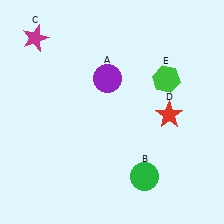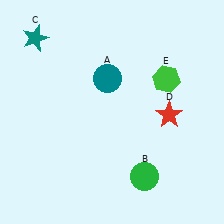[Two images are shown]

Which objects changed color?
A changed from purple to teal. C changed from magenta to teal.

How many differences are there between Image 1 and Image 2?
There are 2 differences between the two images.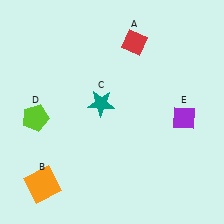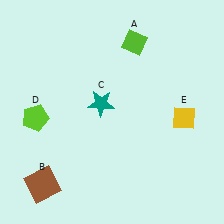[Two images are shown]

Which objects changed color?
A changed from red to lime. B changed from orange to brown. E changed from purple to yellow.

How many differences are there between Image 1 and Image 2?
There are 3 differences between the two images.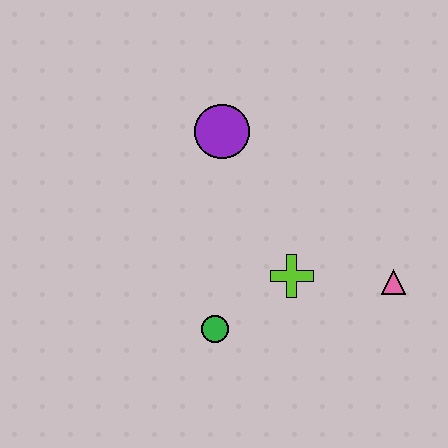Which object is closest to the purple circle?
The lime cross is closest to the purple circle.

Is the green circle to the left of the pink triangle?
Yes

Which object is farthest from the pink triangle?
The purple circle is farthest from the pink triangle.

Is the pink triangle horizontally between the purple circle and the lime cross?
No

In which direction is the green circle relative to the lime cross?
The green circle is to the left of the lime cross.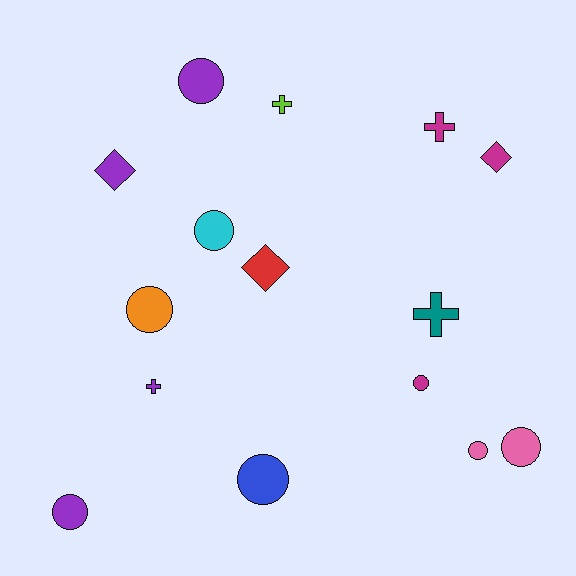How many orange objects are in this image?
There is 1 orange object.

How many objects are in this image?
There are 15 objects.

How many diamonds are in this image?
There are 3 diamonds.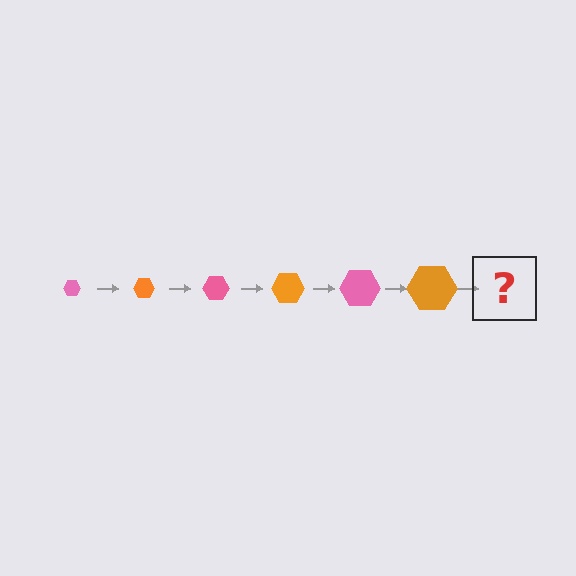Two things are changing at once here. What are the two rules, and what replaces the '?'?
The two rules are that the hexagon grows larger each step and the color cycles through pink and orange. The '?' should be a pink hexagon, larger than the previous one.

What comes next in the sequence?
The next element should be a pink hexagon, larger than the previous one.